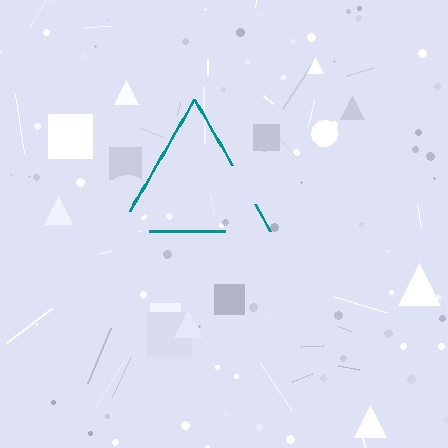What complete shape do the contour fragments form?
The contour fragments form a triangle.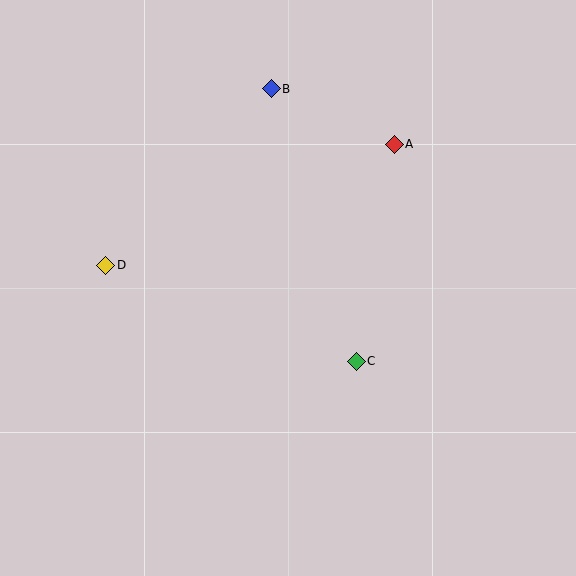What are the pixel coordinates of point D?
Point D is at (106, 265).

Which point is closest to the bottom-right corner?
Point C is closest to the bottom-right corner.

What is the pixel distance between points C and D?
The distance between C and D is 269 pixels.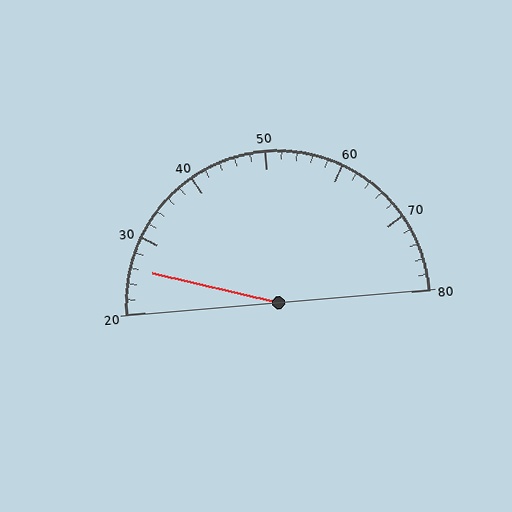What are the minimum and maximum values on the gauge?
The gauge ranges from 20 to 80.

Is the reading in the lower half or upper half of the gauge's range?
The reading is in the lower half of the range (20 to 80).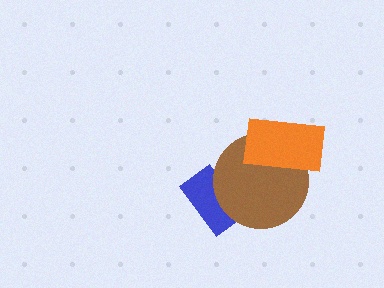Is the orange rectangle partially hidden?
No, no other shape covers it.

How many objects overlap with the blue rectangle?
1 object overlaps with the blue rectangle.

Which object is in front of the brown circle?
The orange rectangle is in front of the brown circle.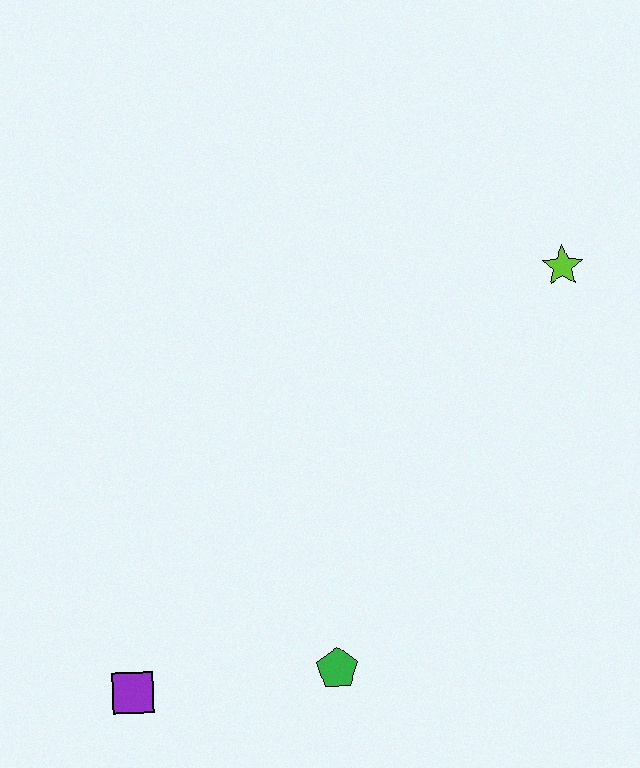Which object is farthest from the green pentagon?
The lime star is farthest from the green pentagon.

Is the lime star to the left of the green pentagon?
No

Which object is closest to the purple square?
The green pentagon is closest to the purple square.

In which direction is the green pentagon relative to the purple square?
The green pentagon is to the right of the purple square.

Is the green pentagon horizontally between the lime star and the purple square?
Yes